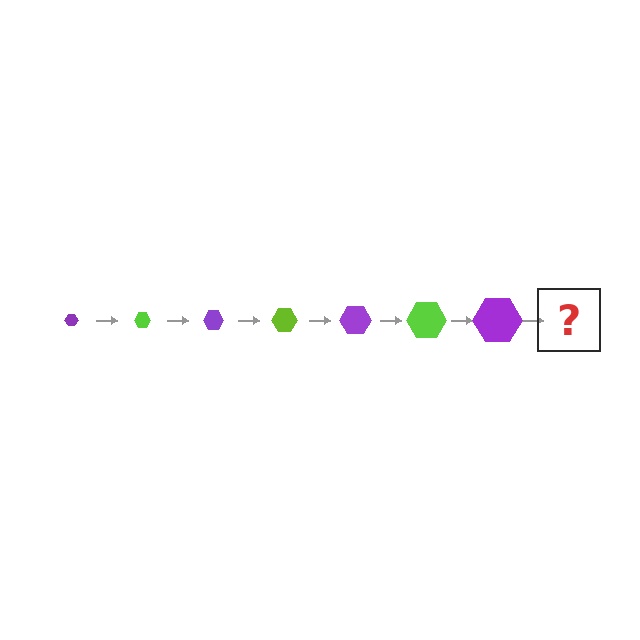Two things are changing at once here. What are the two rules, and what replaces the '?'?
The two rules are that the hexagon grows larger each step and the color cycles through purple and lime. The '?' should be a lime hexagon, larger than the previous one.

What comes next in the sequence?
The next element should be a lime hexagon, larger than the previous one.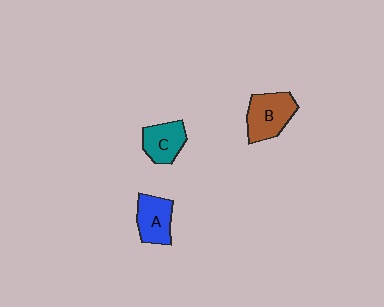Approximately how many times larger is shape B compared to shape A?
Approximately 1.3 times.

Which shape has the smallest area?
Shape C (teal).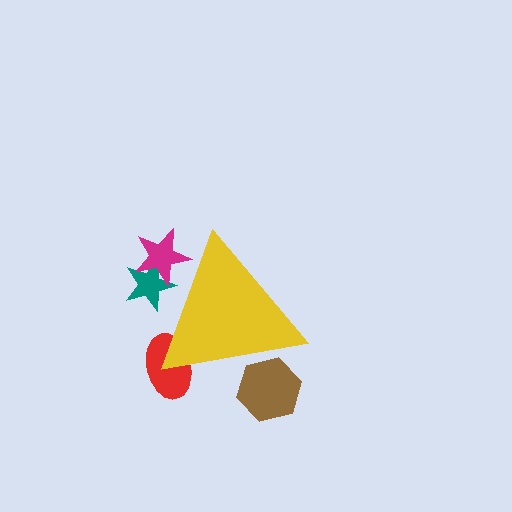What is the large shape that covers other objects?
A yellow triangle.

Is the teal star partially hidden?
Yes, the teal star is partially hidden behind the yellow triangle.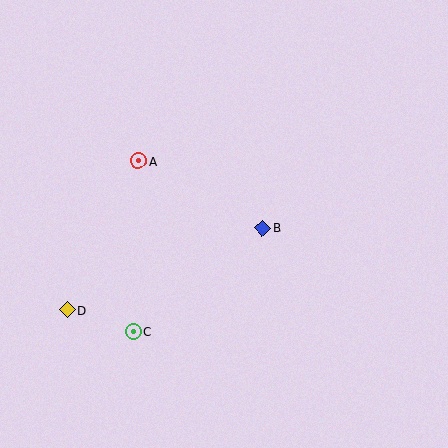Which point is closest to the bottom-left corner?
Point D is closest to the bottom-left corner.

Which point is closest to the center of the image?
Point B at (263, 228) is closest to the center.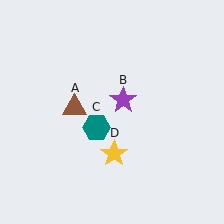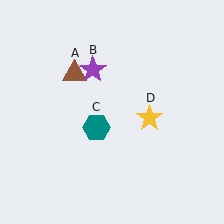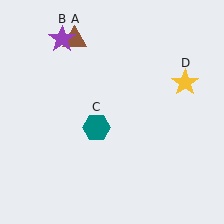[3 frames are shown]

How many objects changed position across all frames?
3 objects changed position: brown triangle (object A), purple star (object B), yellow star (object D).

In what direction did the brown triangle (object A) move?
The brown triangle (object A) moved up.